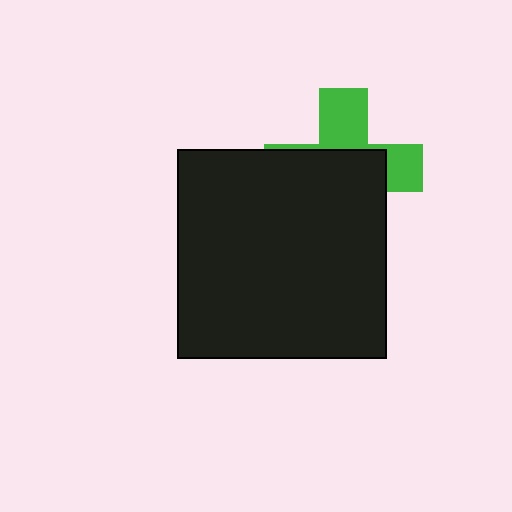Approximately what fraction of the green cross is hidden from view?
Roughly 60% of the green cross is hidden behind the black square.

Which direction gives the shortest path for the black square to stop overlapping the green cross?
Moving down gives the shortest separation.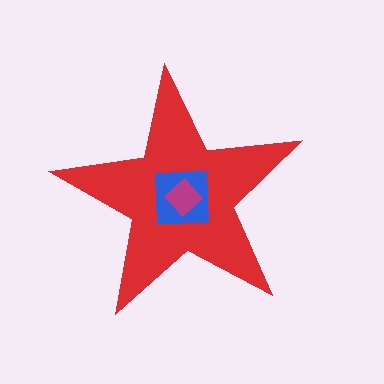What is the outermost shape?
The red star.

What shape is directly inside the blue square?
The magenta diamond.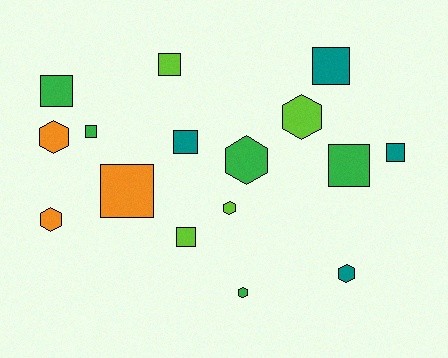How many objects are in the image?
There are 16 objects.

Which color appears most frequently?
Green, with 5 objects.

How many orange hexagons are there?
There are 2 orange hexagons.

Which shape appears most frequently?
Square, with 9 objects.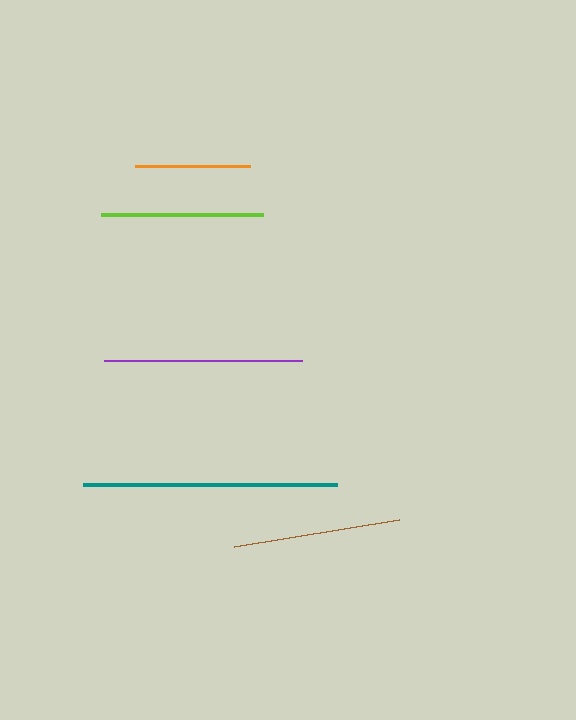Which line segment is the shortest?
The orange line is the shortest at approximately 114 pixels.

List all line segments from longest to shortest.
From longest to shortest: teal, purple, brown, lime, orange.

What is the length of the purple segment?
The purple segment is approximately 199 pixels long.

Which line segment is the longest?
The teal line is the longest at approximately 254 pixels.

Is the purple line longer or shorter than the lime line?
The purple line is longer than the lime line.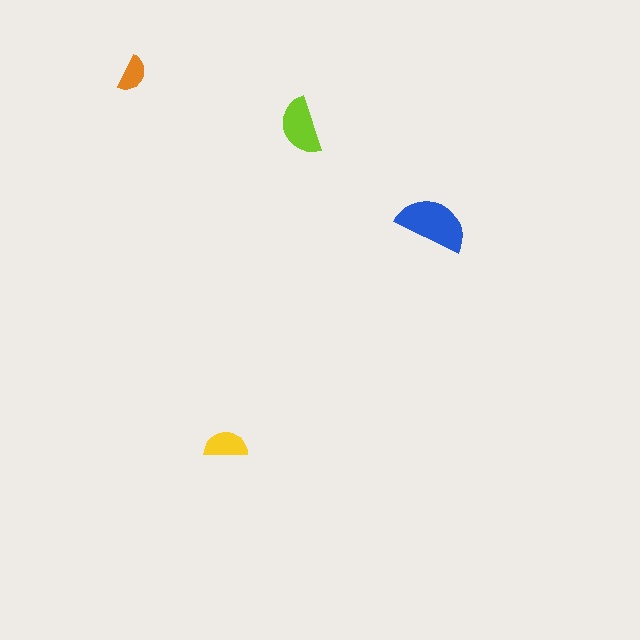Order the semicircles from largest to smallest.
the blue one, the lime one, the yellow one, the orange one.